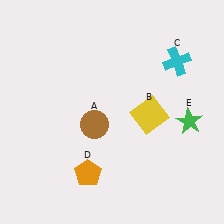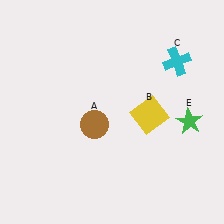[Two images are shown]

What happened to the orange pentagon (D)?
The orange pentagon (D) was removed in Image 2. It was in the bottom-left area of Image 1.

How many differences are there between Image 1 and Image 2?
There is 1 difference between the two images.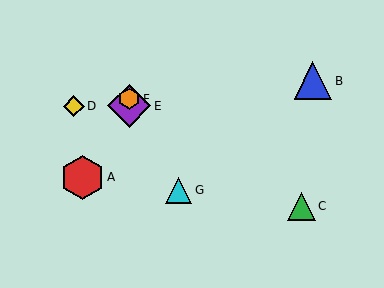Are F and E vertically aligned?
Yes, both are at x≈129.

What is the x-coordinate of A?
Object A is at x≈82.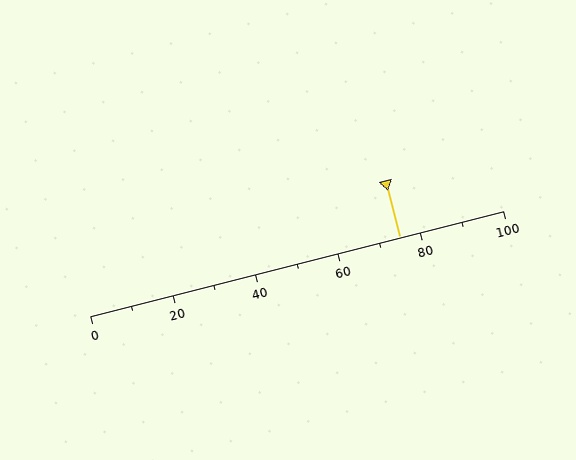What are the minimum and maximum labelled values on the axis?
The axis runs from 0 to 100.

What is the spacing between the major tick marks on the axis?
The major ticks are spaced 20 apart.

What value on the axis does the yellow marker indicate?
The marker indicates approximately 75.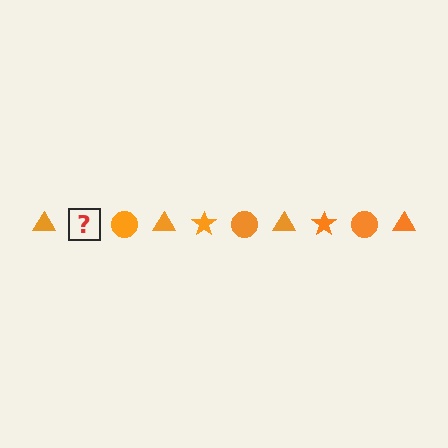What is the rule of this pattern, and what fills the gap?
The rule is that the pattern cycles through triangle, star, circle shapes in orange. The gap should be filled with an orange star.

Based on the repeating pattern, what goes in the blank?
The blank should be an orange star.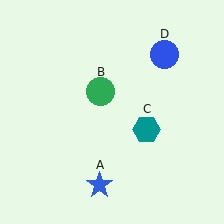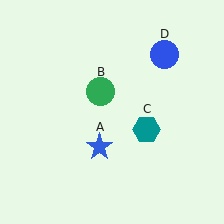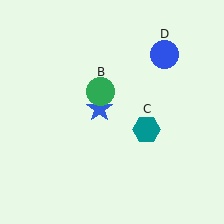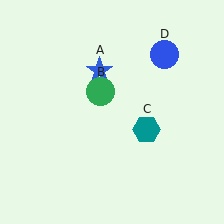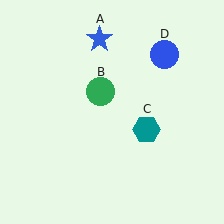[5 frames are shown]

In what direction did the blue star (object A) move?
The blue star (object A) moved up.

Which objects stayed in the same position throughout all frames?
Green circle (object B) and teal hexagon (object C) and blue circle (object D) remained stationary.